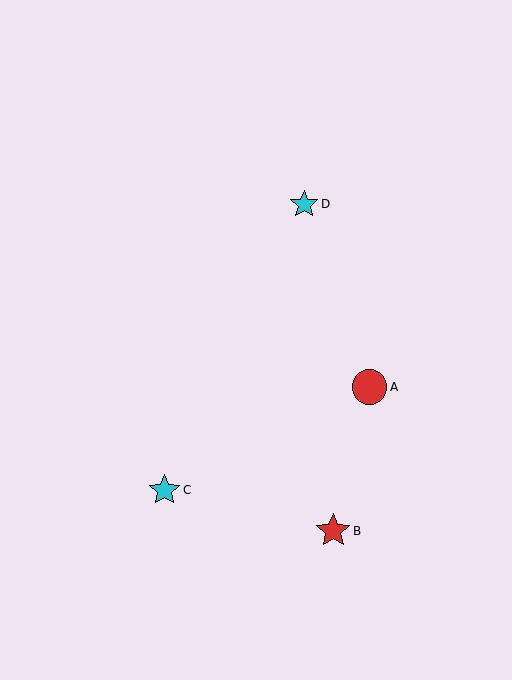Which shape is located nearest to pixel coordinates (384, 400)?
The red circle (labeled A) at (369, 387) is nearest to that location.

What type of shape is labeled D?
Shape D is a cyan star.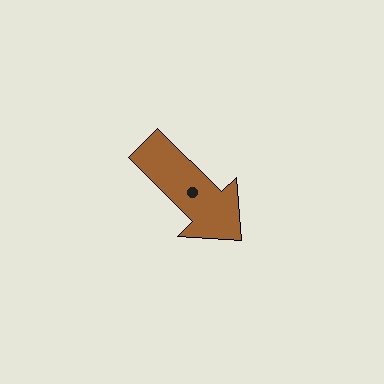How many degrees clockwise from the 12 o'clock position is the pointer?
Approximately 135 degrees.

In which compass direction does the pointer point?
Southeast.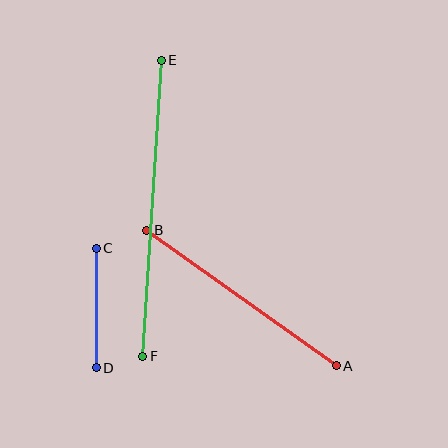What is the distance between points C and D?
The distance is approximately 120 pixels.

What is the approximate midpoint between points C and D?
The midpoint is at approximately (96, 308) pixels.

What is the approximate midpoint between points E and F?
The midpoint is at approximately (152, 208) pixels.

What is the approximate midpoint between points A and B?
The midpoint is at approximately (241, 298) pixels.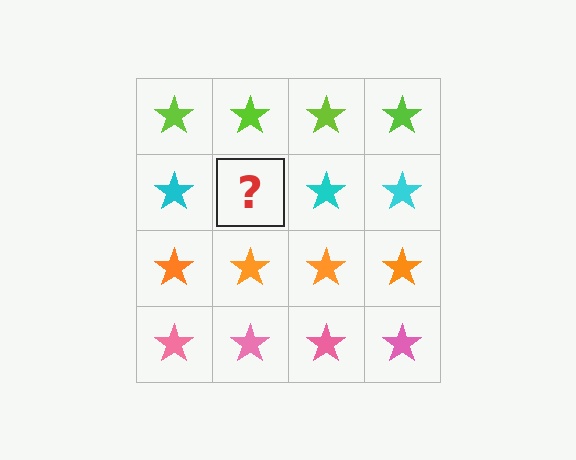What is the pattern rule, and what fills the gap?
The rule is that each row has a consistent color. The gap should be filled with a cyan star.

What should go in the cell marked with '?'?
The missing cell should contain a cyan star.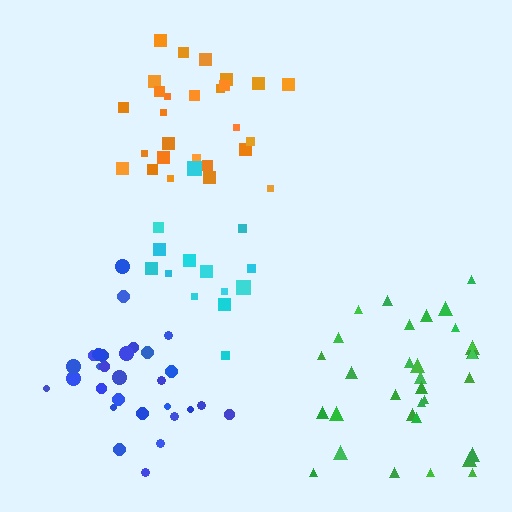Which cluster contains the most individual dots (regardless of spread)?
Green (34).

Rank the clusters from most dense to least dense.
blue, orange, green, cyan.